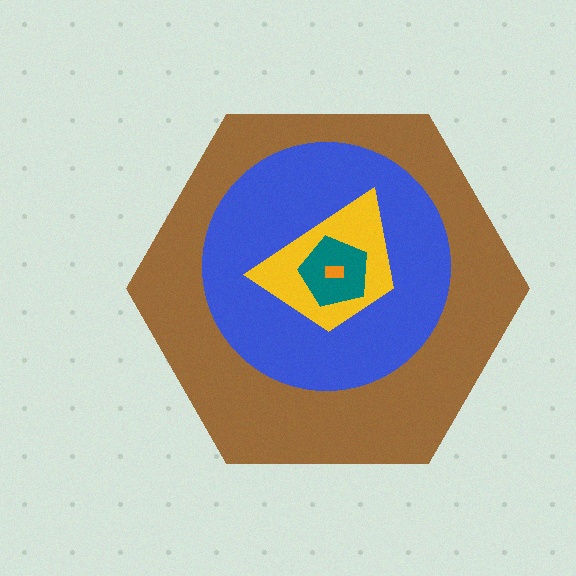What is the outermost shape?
The brown hexagon.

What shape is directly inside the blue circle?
The yellow trapezoid.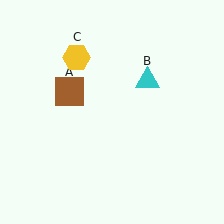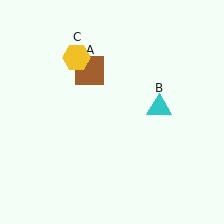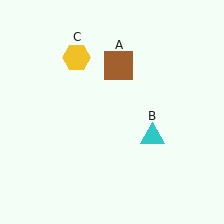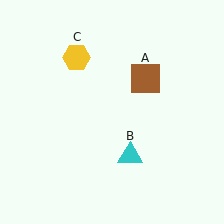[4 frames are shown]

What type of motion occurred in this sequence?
The brown square (object A), cyan triangle (object B) rotated clockwise around the center of the scene.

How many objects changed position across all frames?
2 objects changed position: brown square (object A), cyan triangle (object B).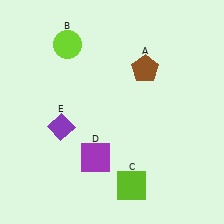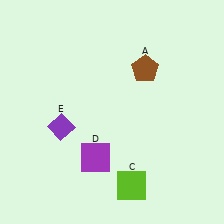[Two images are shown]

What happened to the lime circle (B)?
The lime circle (B) was removed in Image 2. It was in the top-left area of Image 1.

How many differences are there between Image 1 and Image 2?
There is 1 difference between the two images.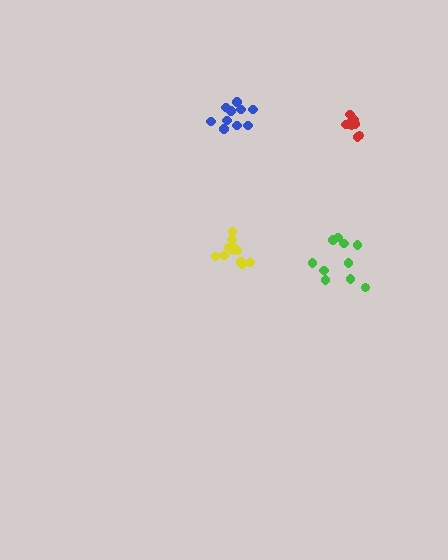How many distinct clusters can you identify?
There are 4 distinct clusters.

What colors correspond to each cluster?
The clusters are colored: yellow, red, green, blue.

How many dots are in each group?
Group 1: 12 dots, Group 2: 8 dots, Group 3: 10 dots, Group 4: 10 dots (40 total).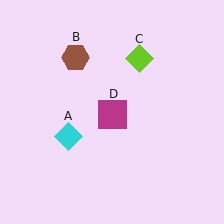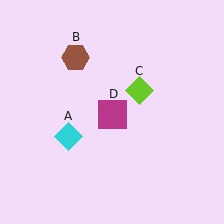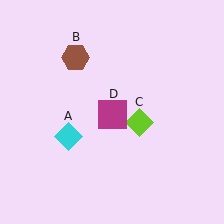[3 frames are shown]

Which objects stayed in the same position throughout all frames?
Cyan diamond (object A) and brown hexagon (object B) and magenta square (object D) remained stationary.